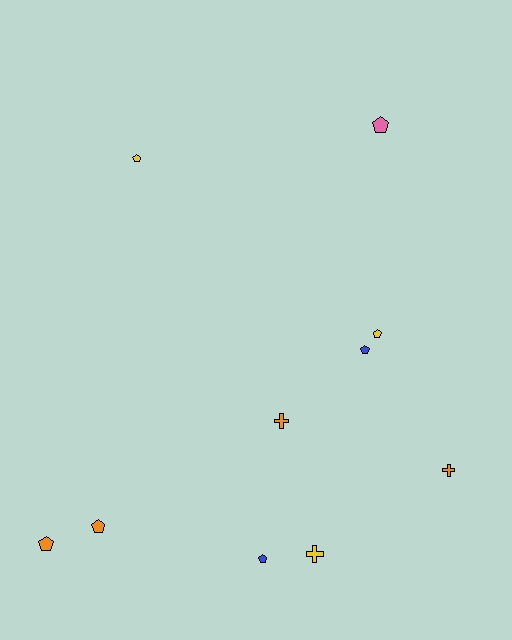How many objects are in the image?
There are 10 objects.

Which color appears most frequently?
Orange, with 4 objects.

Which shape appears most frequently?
Pentagon, with 7 objects.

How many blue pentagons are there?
There are 2 blue pentagons.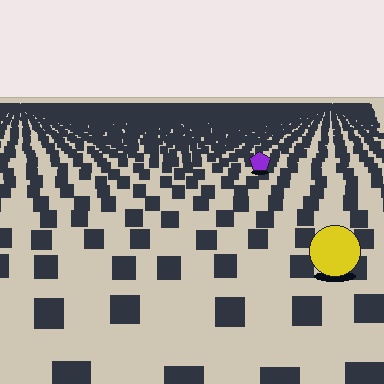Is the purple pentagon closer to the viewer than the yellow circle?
No. The yellow circle is closer — you can tell from the texture gradient: the ground texture is coarser near it.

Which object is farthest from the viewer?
The purple pentagon is farthest from the viewer. It appears smaller and the ground texture around it is denser.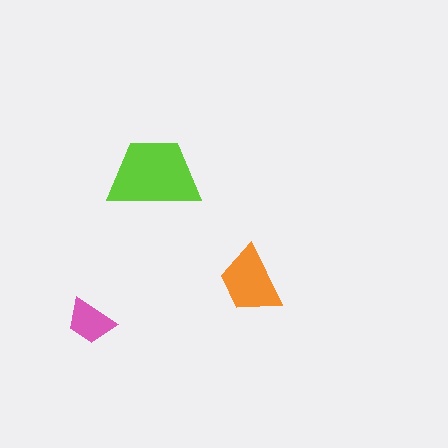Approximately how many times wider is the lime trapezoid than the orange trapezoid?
About 1.5 times wider.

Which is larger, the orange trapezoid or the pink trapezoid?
The orange one.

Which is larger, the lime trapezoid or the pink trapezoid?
The lime one.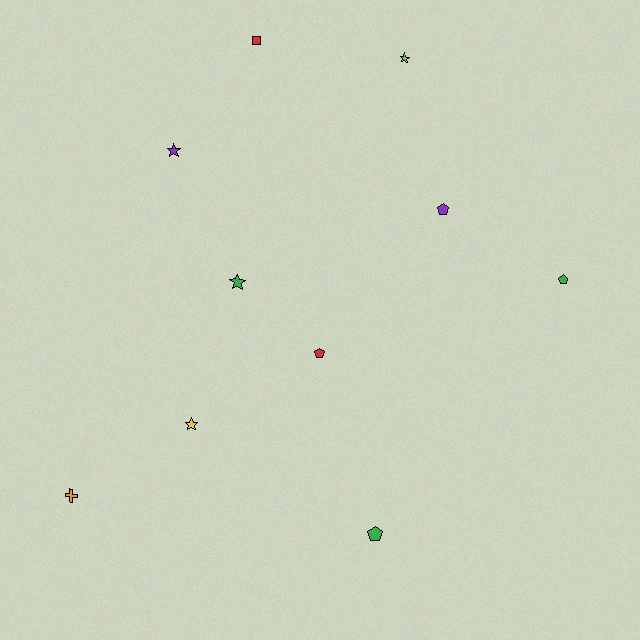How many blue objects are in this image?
There are no blue objects.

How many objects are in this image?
There are 10 objects.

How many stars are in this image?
There are 4 stars.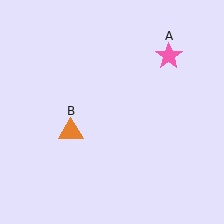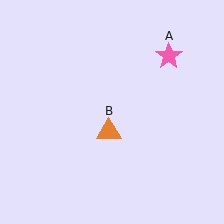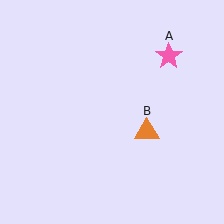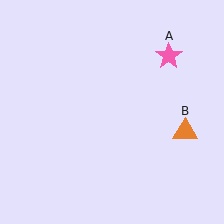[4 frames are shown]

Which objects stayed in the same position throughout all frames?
Pink star (object A) remained stationary.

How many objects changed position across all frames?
1 object changed position: orange triangle (object B).